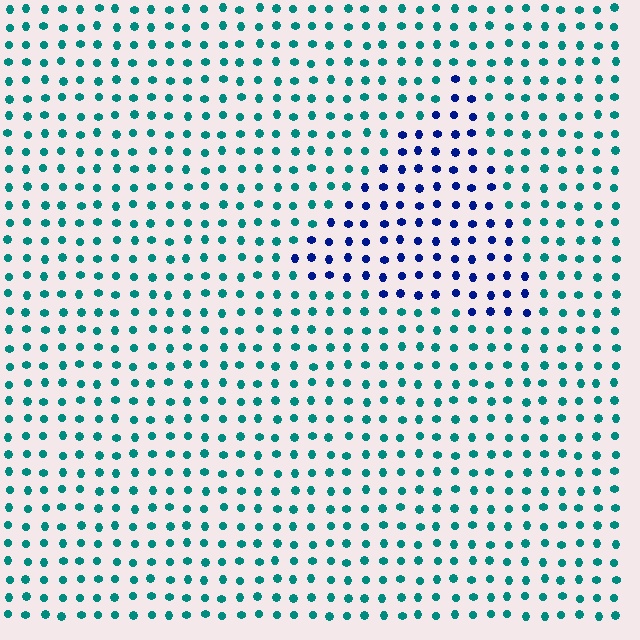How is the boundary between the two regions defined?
The boundary is defined purely by a slight shift in hue (about 57 degrees). Spacing, size, and orientation are identical on both sides.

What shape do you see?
I see a triangle.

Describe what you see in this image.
The image is filled with small teal elements in a uniform arrangement. A triangle-shaped region is visible where the elements are tinted to a slightly different hue, forming a subtle color boundary.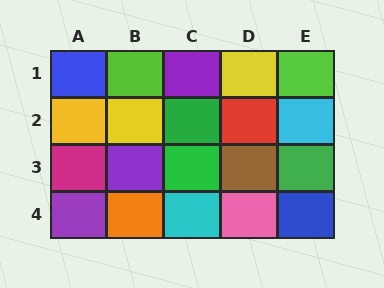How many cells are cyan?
2 cells are cyan.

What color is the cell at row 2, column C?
Green.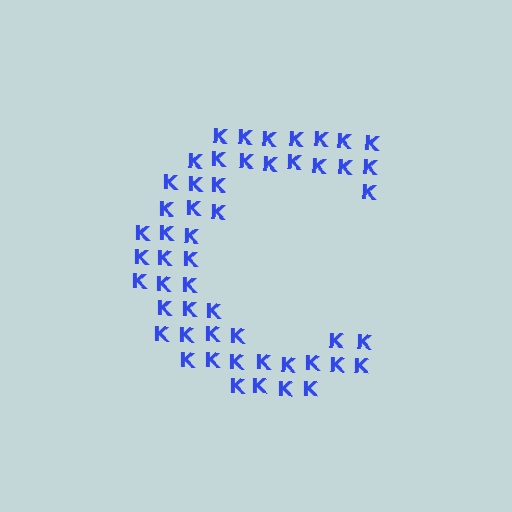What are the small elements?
The small elements are letter K's.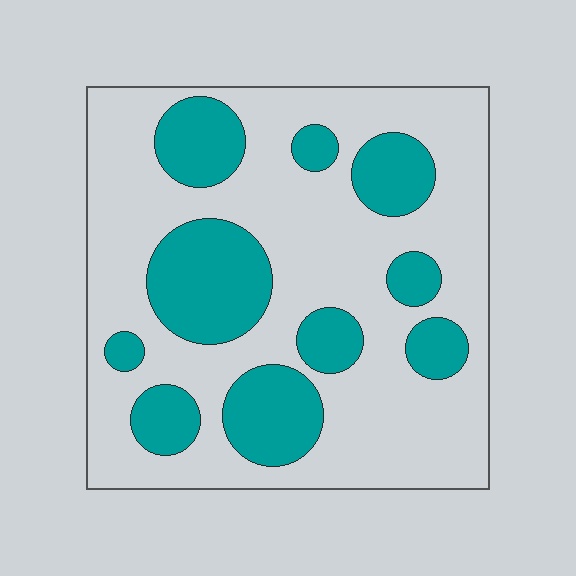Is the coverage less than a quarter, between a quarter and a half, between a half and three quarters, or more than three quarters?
Between a quarter and a half.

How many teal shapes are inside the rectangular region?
10.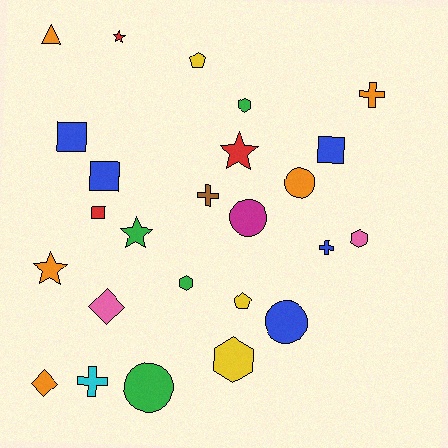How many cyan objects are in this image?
There is 1 cyan object.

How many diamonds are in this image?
There are 2 diamonds.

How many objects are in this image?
There are 25 objects.